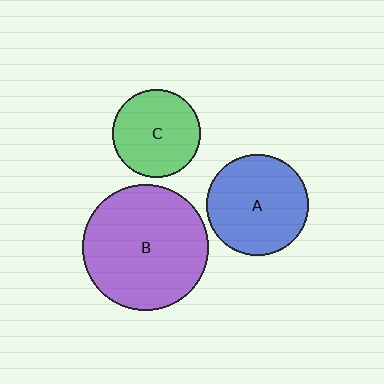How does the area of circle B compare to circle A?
Approximately 1.5 times.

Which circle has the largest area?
Circle B (purple).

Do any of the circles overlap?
No, none of the circles overlap.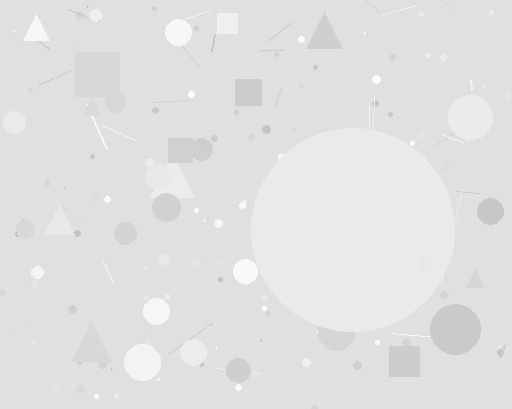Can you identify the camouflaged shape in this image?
The camouflaged shape is a circle.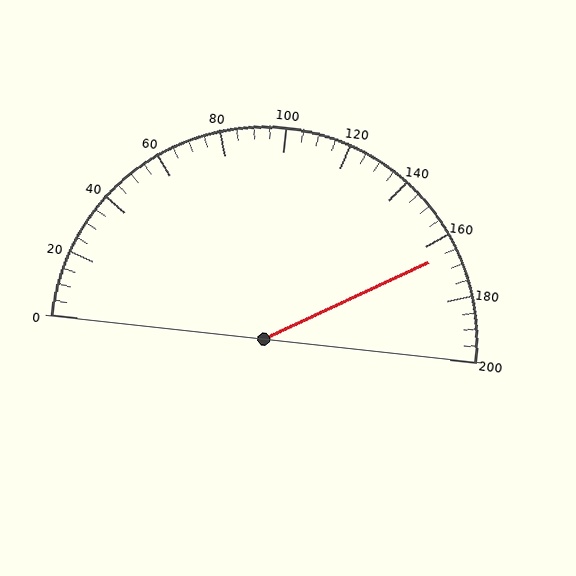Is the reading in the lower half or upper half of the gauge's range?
The reading is in the upper half of the range (0 to 200).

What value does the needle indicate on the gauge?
The needle indicates approximately 165.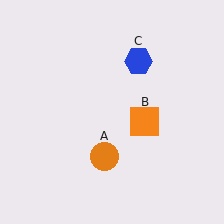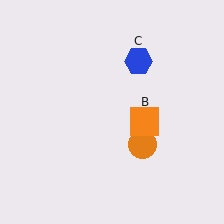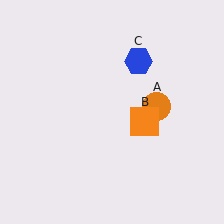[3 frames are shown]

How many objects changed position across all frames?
1 object changed position: orange circle (object A).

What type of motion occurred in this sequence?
The orange circle (object A) rotated counterclockwise around the center of the scene.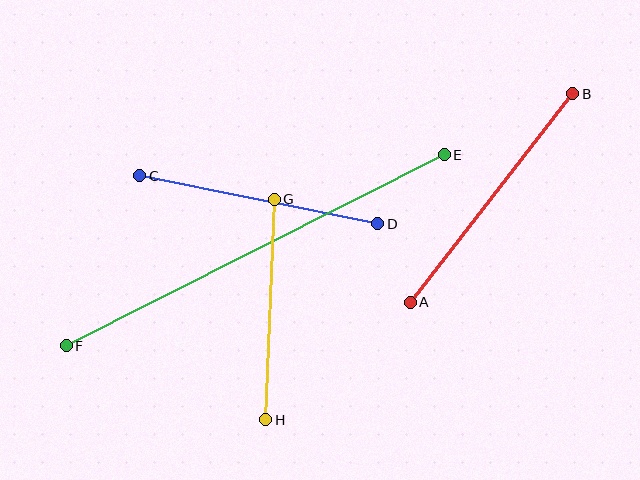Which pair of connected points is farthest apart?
Points E and F are farthest apart.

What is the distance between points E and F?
The distance is approximately 424 pixels.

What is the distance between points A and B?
The distance is approximately 264 pixels.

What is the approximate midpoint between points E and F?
The midpoint is at approximately (255, 250) pixels.